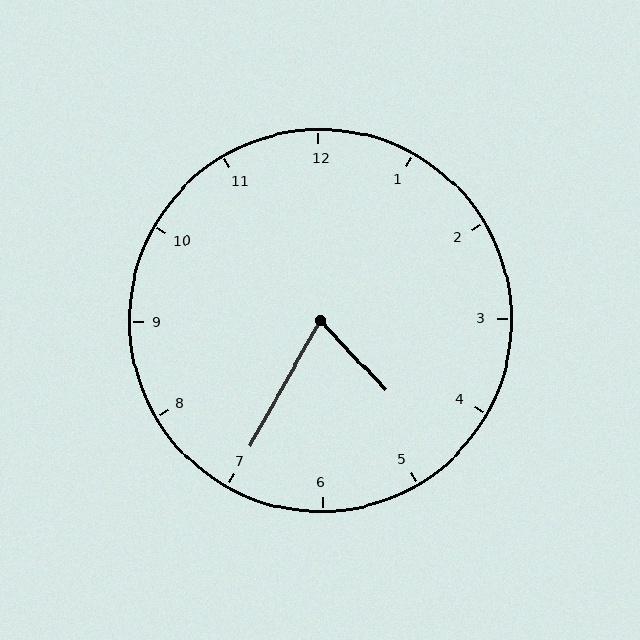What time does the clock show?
4:35.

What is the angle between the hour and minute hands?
Approximately 72 degrees.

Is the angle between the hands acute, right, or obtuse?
It is acute.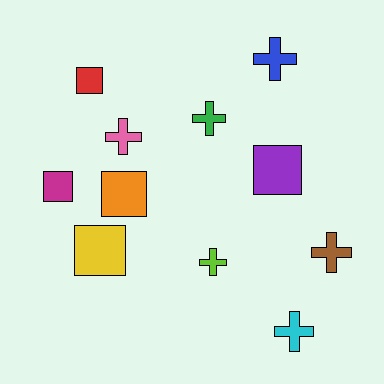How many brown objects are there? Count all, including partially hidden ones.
There is 1 brown object.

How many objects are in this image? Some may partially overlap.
There are 11 objects.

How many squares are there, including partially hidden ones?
There are 5 squares.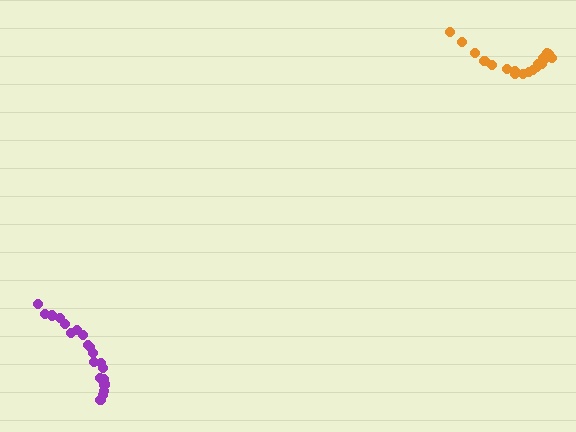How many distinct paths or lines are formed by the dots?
There are 2 distinct paths.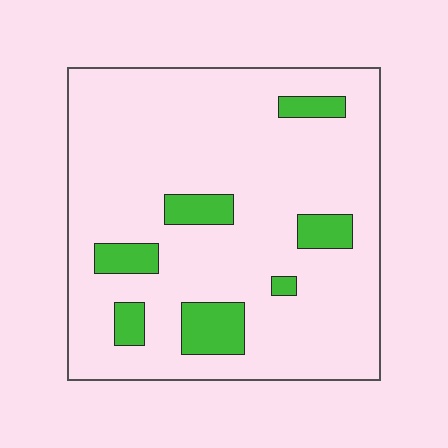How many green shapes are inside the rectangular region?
7.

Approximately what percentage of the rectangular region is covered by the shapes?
Approximately 15%.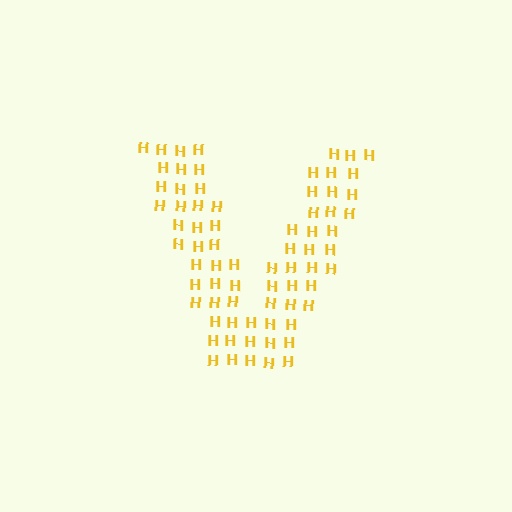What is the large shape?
The large shape is the letter V.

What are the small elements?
The small elements are letter H's.